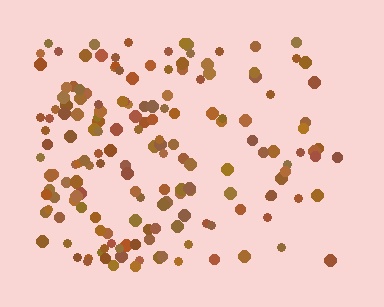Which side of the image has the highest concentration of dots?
The left.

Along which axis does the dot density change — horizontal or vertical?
Horizontal.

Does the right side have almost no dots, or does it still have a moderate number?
Still a moderate number, just noticeably fewer than the left.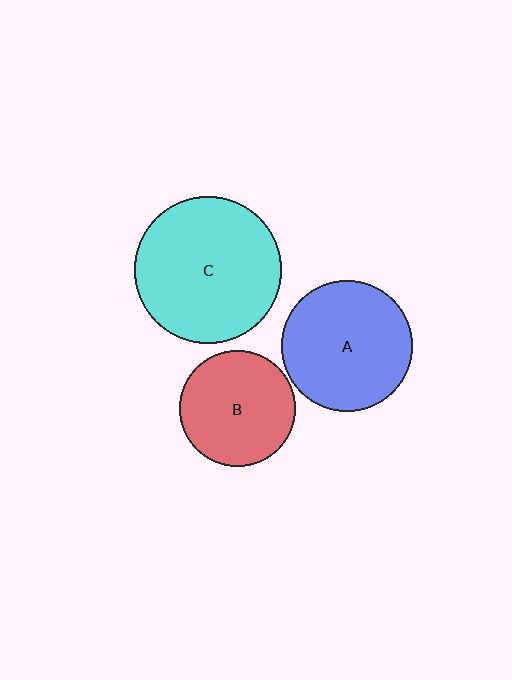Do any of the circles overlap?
No, none of the circles overlap.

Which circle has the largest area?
Circle C (cyan).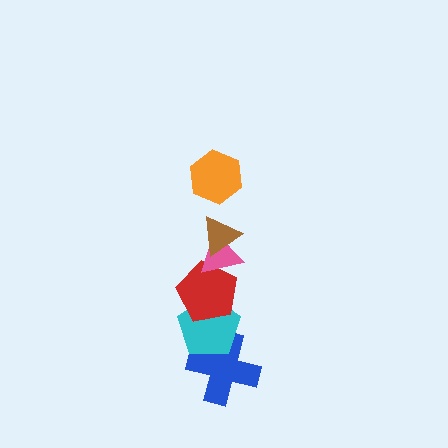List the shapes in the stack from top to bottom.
From top to bottom: the orange hexagon, the brown triangle, the pink triangle, the red pentagon, the cyan pentagon, the blue cross.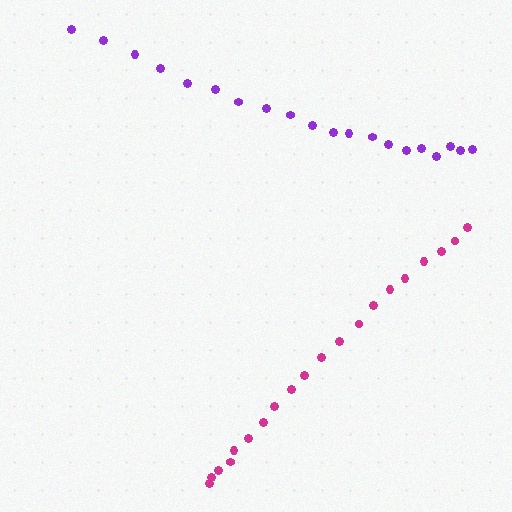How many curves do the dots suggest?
There are 2 distinct paths.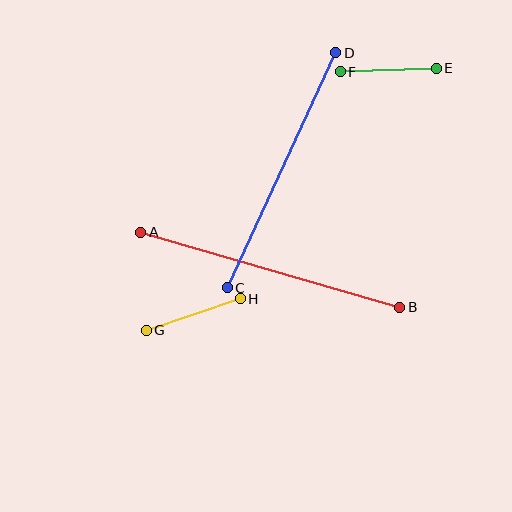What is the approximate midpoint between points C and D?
The midpoint is at approximately (282, 170) pixels.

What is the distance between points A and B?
The distance is approximately 270 pixels.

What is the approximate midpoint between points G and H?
The midpoint is at approximately (193, 314) pixels.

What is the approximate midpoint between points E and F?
The midpoint is at approximately (388, 70) pixels.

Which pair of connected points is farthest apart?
Points A and B are farthest apart.